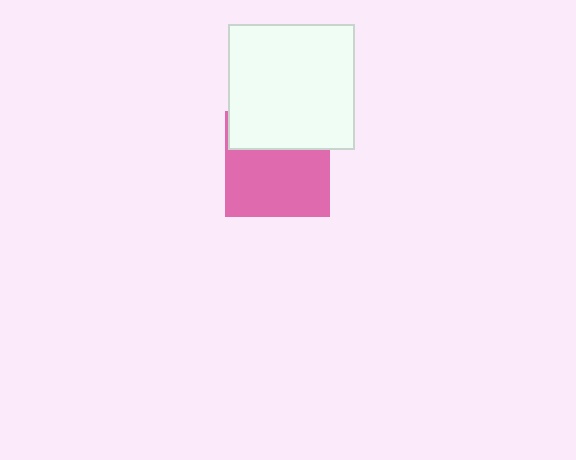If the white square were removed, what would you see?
You would see the complete pink square.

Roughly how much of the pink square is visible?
About half of it is visible (roughly 65%).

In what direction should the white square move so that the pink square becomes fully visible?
The white square should move up. That is the shortest direction to clear the overlap and leave the pink square fully visible.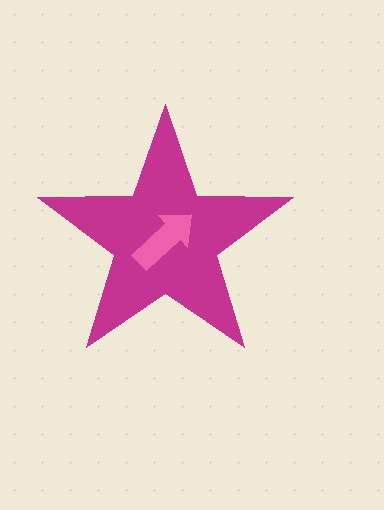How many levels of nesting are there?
2.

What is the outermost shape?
The magenta star.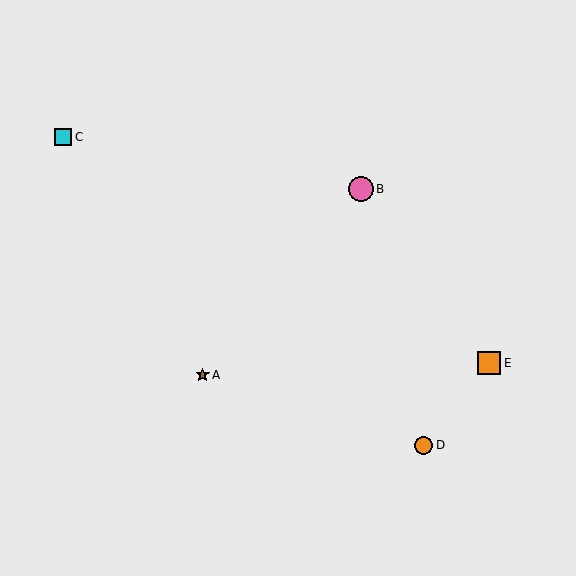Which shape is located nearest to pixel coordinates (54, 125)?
The cyan square (labeled C) at (63, 137) is nearest to that location.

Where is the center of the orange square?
The center of the orange square is at (489, 363).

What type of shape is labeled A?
Shape A is a brown star.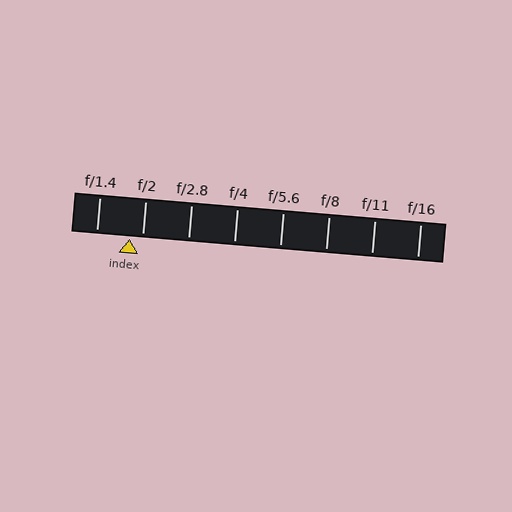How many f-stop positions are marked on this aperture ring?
There are 8 f-stop positions marked.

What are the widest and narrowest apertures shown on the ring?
The widest aperture shown is f/1.4 and the narrowest is f/16.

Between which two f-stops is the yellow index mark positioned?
The index mark is between f/1.4 and f/2.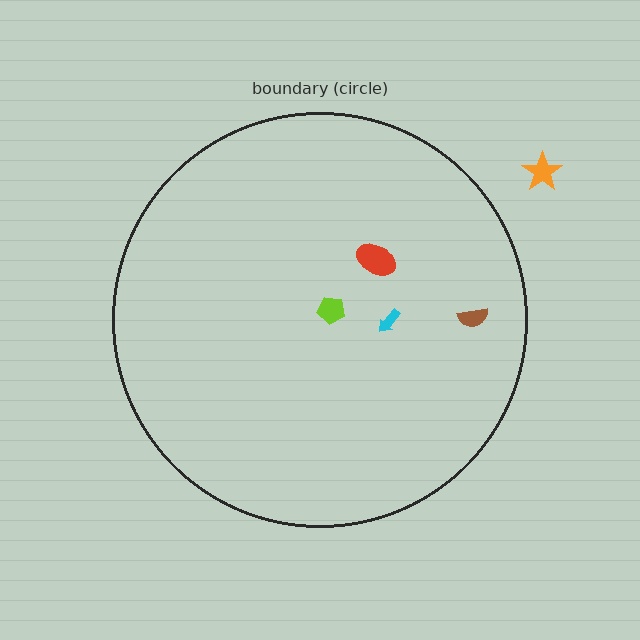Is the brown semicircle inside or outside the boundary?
Inside.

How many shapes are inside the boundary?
4 inside, 1 outside.